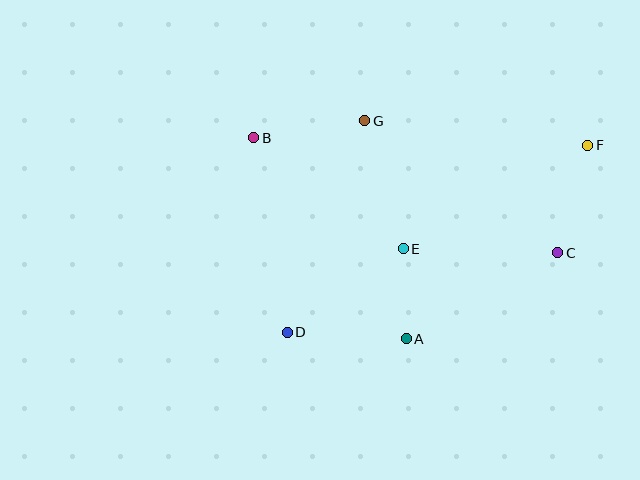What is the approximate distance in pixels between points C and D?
The distance between C and D is approximately 282 pixels.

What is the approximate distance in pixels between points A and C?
The distance between A and C is approximately 174 pixels.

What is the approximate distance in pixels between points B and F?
The distance between B and F is approximately 334 pixels.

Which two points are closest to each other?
Points A and E are closest to each other.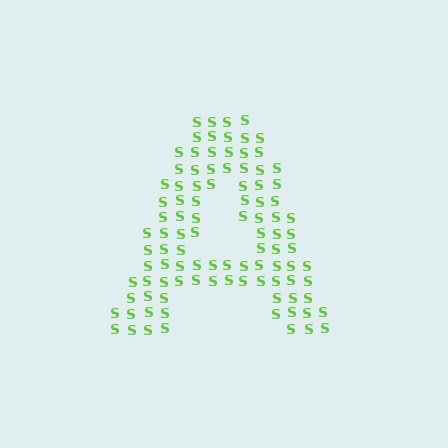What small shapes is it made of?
It is made of small letter S's.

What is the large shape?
The large shape is the letter A.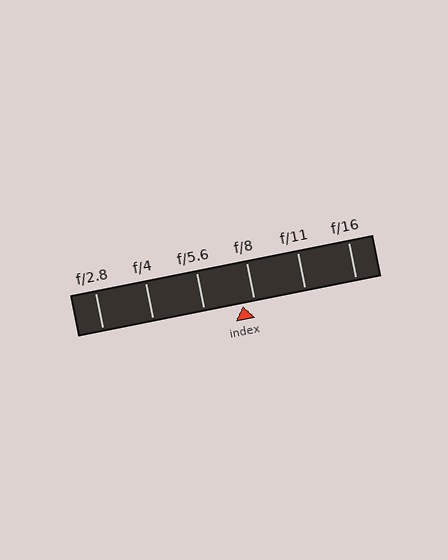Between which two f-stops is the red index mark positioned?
The index mark is between f/5.6 and f/8.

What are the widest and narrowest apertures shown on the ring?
The widest aperture shown is f/2.8 and the narrowest is f/16.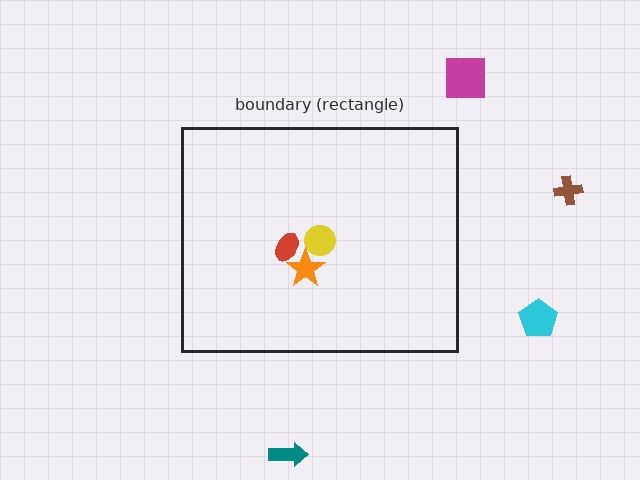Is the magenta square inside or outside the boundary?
Outside.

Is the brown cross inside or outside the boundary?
Outside.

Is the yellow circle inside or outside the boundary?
Inside.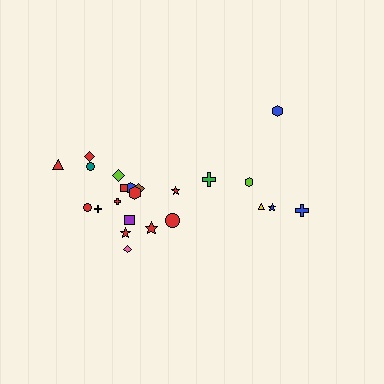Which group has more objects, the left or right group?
The left group.